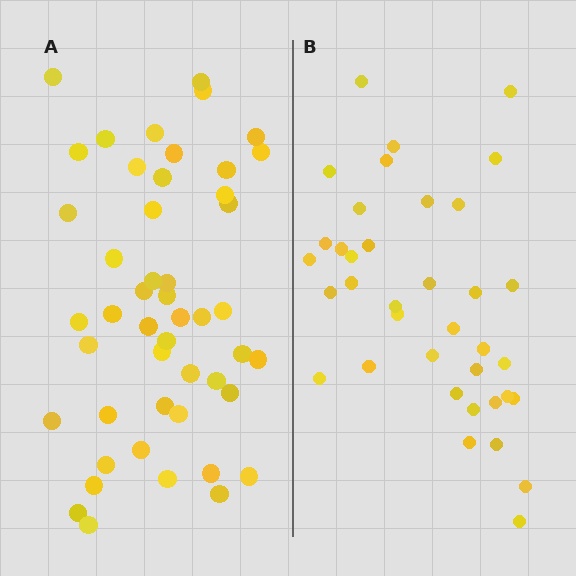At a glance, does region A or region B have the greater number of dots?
Region A (the left region) has more dots.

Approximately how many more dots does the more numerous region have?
Region A has roughly 12 or so more dots than region B.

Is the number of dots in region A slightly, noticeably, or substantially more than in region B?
Region A has noticeably more, but not dramatically so. The ratio is roughly 1.3 to 1.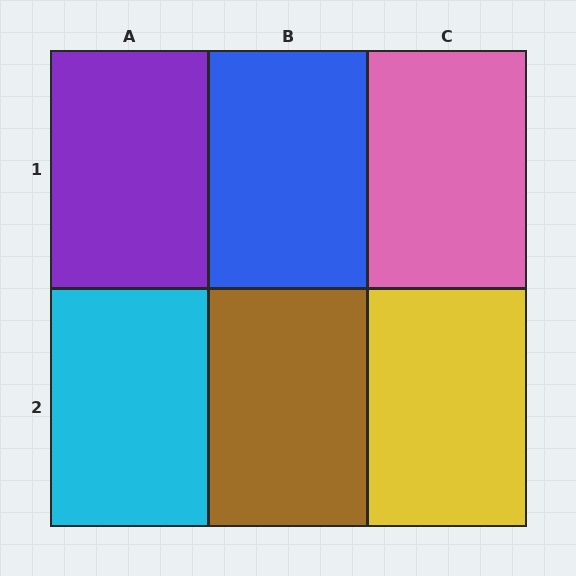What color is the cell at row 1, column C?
Pink.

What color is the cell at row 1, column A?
Purple.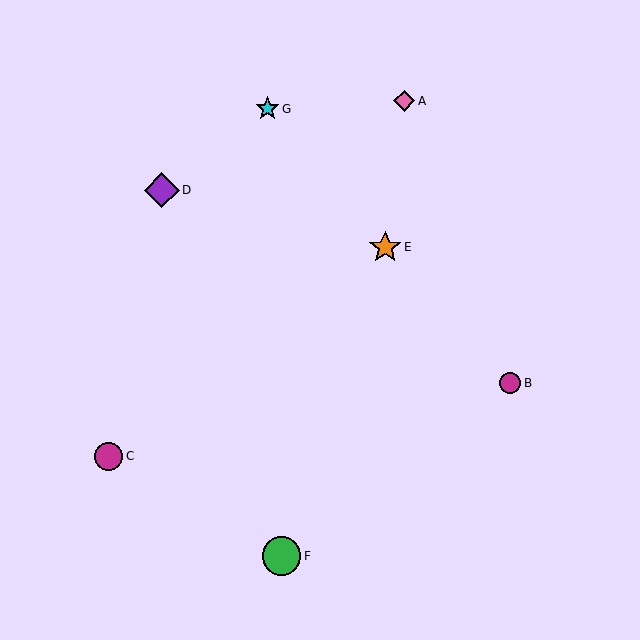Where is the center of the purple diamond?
The center of the purple diamond is at (162, 190).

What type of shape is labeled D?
Shape D is a purple diamond.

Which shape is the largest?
The green circle (labeled F) is the largest.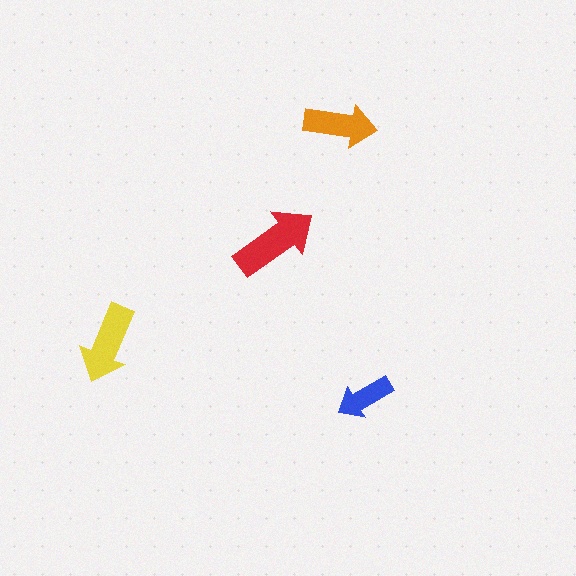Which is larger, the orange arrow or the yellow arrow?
The yellow one.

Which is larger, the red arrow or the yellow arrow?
The red one.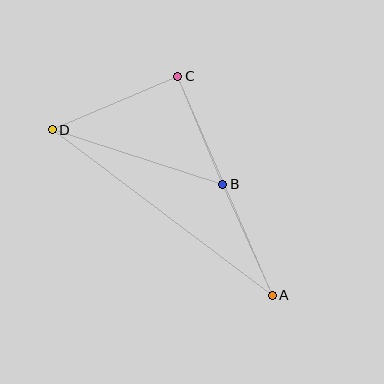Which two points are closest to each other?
Points B and C are closest to each other.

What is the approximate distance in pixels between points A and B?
The distance between A and B is approximately 122 pixels.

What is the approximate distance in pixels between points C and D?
The distance between C and D is approximately 136 pixels.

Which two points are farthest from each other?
Points A and D are farthest from each other.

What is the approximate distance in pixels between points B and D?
The distance between B and D is approximately 179 pixels.